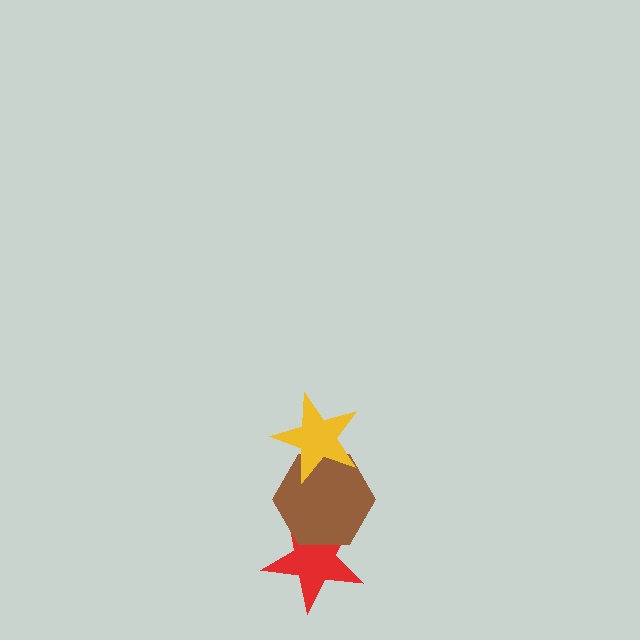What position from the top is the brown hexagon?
The brown hexagon is 2nd from the top.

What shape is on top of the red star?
The brown hexagon is on top of the red star.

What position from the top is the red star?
The red star is 3rd from the top.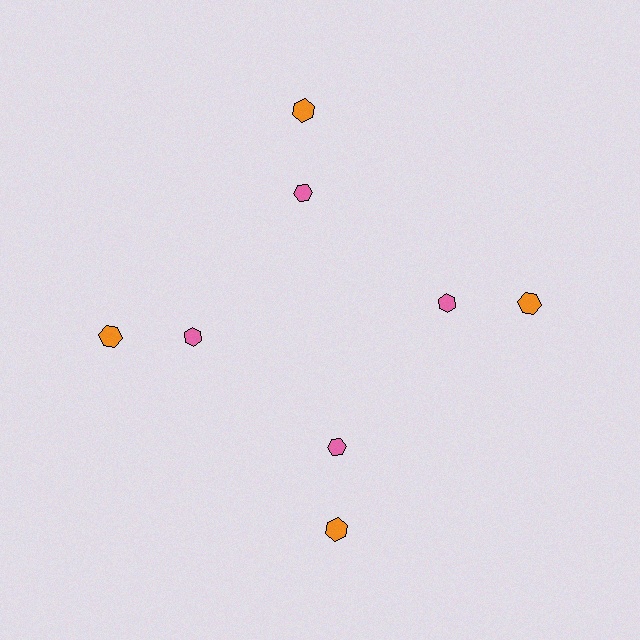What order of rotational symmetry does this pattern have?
This pattern has 4-fold rotational symmetry.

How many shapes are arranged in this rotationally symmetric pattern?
There are 8 shapes, arranged in 4 groups of 2.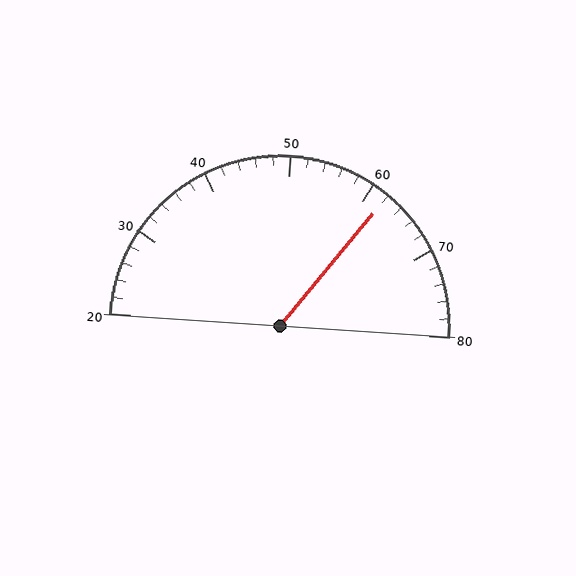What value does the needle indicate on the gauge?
The needle indicates approximately 62.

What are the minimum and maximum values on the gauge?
The gauge ranges from 20 to 80.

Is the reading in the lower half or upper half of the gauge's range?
The reading is in the upper half of the range (20 to 80).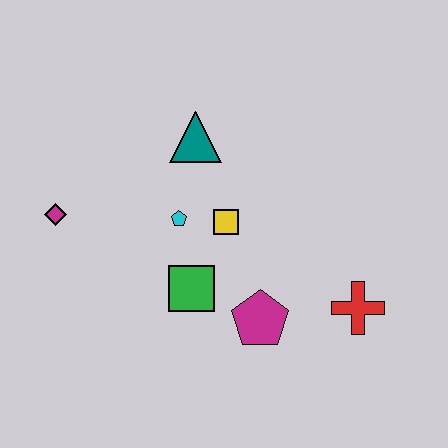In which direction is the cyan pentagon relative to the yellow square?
The cyan pentagon is to the left of the yellow square.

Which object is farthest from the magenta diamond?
The red cross is farthest from the magenta diamond.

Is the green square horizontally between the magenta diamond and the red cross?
Yes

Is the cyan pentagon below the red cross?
No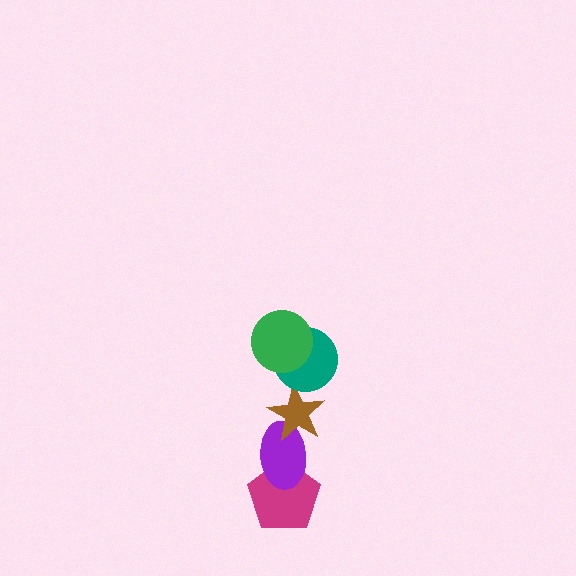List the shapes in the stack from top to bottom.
From top to bottom: the green circle, the teal circle, the brown star, the purple ellipse, the magenta pentagon.